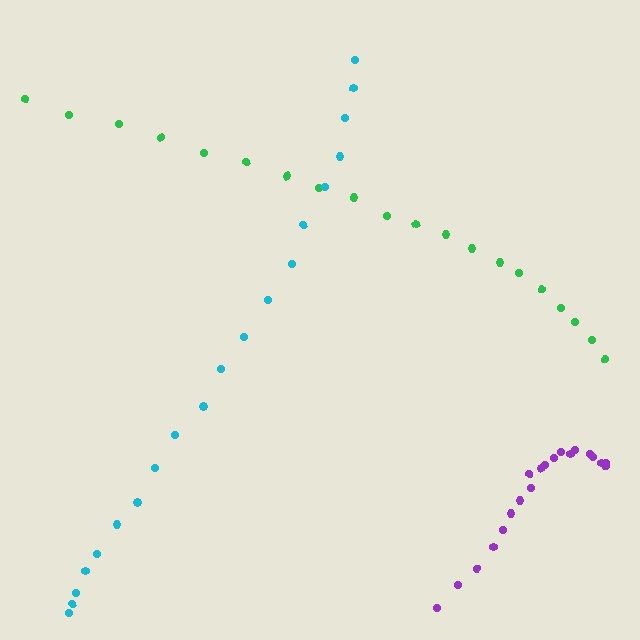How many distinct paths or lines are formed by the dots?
There are 3 distinct paths.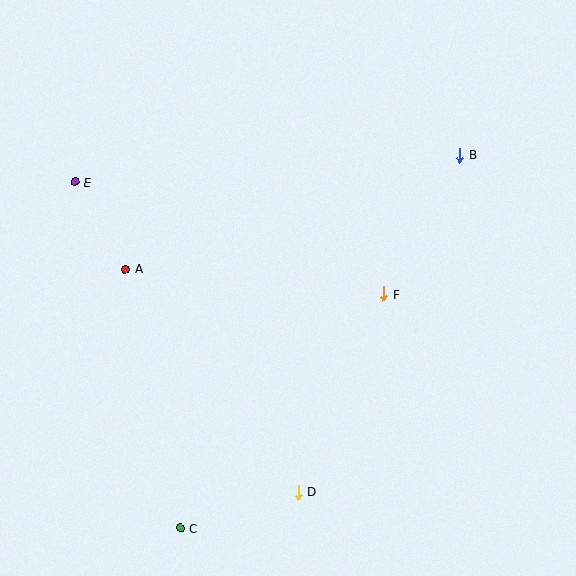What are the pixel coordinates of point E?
Point E is at (75, 182).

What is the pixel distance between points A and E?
The distance between A and E is 101 pixels.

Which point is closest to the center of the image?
Point F at (384, 294) is closest to the center.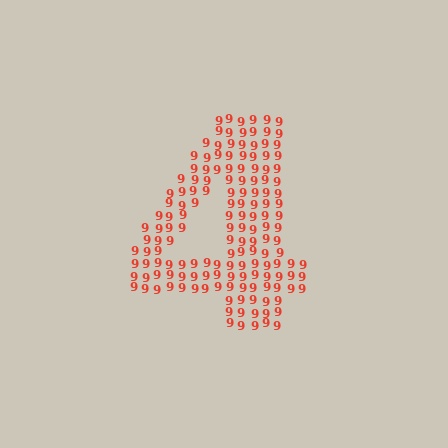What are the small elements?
The small elements are digit 9's.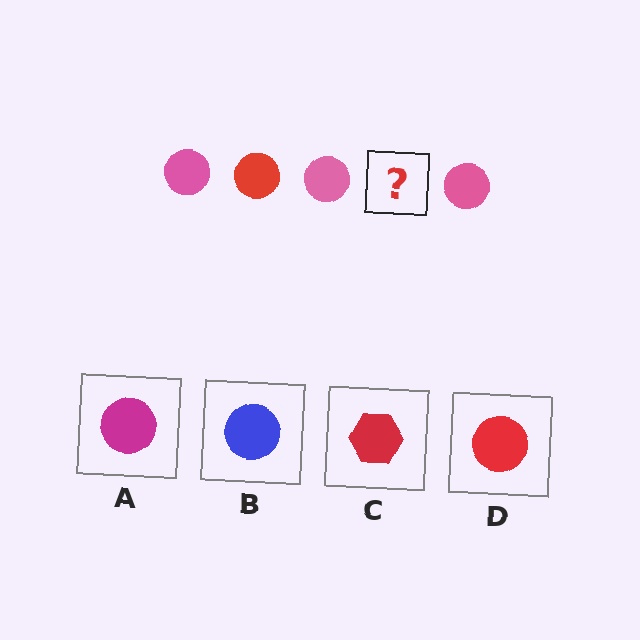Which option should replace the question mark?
Option D.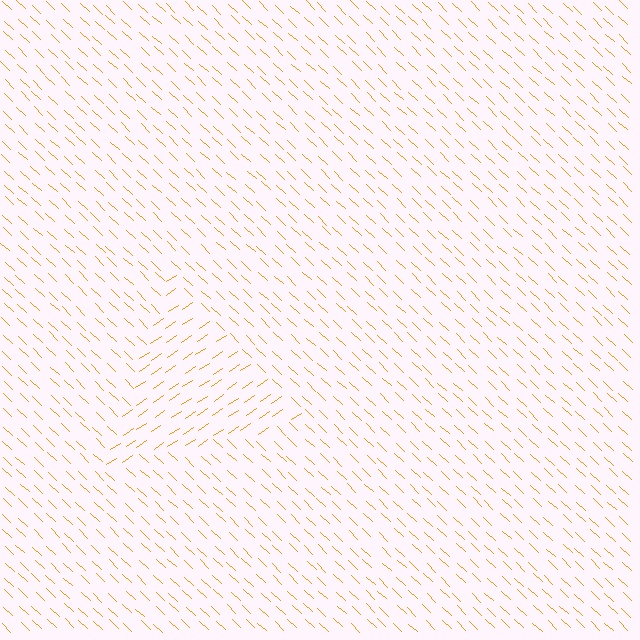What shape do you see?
I see a triangle.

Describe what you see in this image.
The image is filled with small orange line segments. A triangle region in the image has lines oriented differently from the surrounding lines, creating a visible texture boundary.